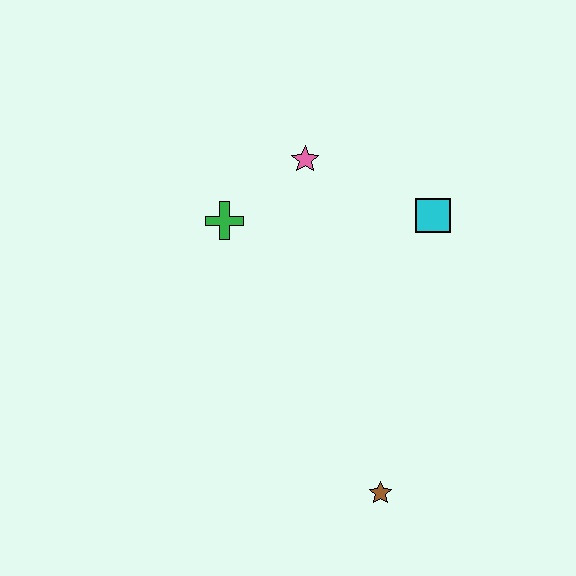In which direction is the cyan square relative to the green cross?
The cyan square is to the right of the green cross.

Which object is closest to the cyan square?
The pink star is closest to the cyan square.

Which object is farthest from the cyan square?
The brown star is farthest from the cyan square.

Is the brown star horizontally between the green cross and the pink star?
No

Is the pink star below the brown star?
No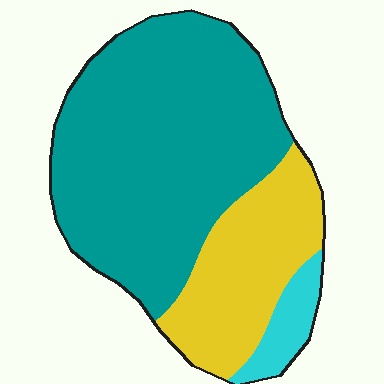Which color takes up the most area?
Teal, at roughly 65%.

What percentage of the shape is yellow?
Yellow takes up about one quarter (1/4) of the shape.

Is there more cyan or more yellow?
Yellow.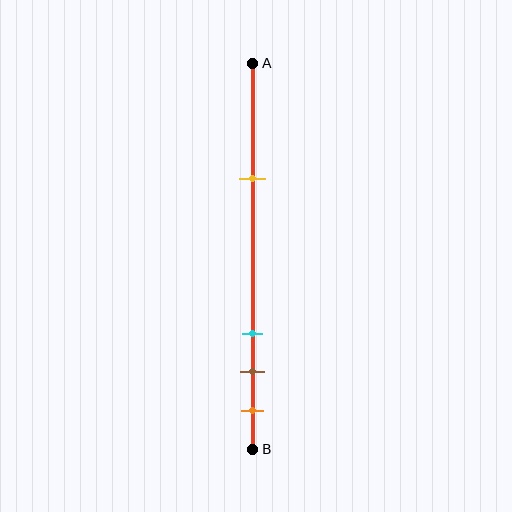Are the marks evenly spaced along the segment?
No, the marks are not evenly spaced.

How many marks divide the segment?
There are 4 marks dividing the segment.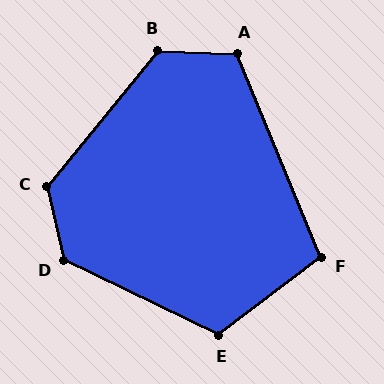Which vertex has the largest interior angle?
D, at approximately 129 degrees.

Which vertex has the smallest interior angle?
F, at approximately 104 degrees.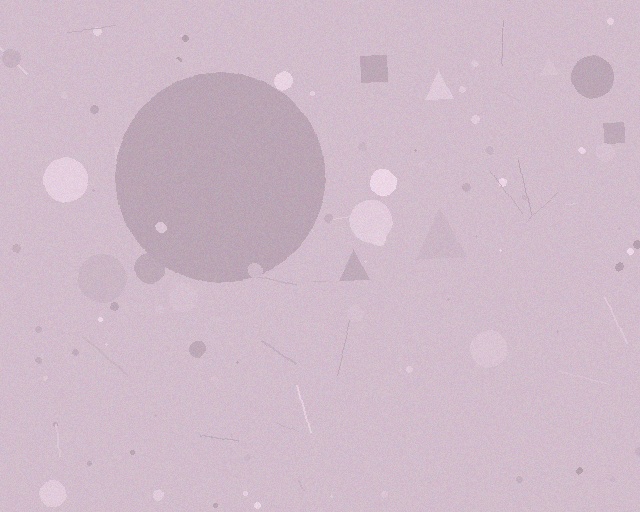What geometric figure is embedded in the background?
A circle is embedded in the background.